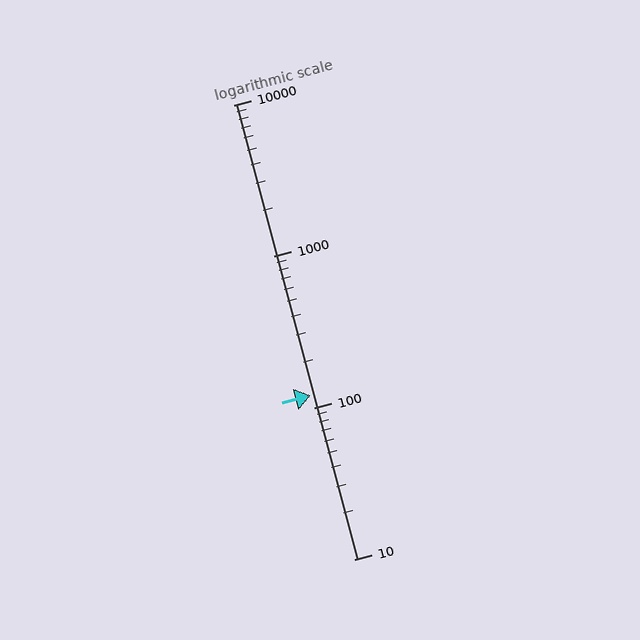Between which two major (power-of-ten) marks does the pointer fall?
The pointer is between 100 and 1000.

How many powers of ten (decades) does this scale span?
The scale spans 3 decades, from 10 to 10000.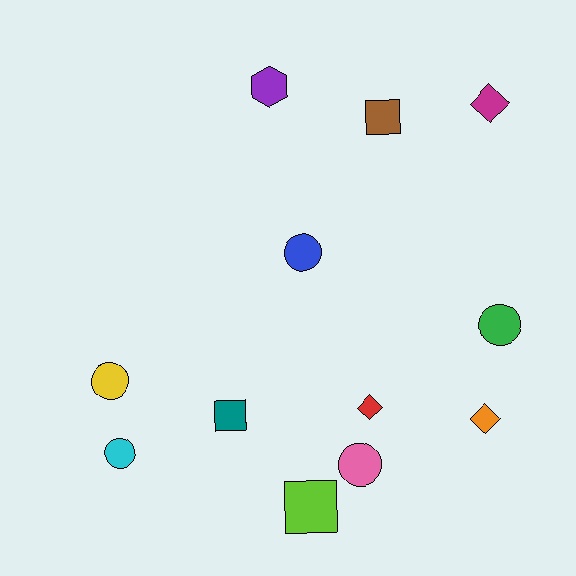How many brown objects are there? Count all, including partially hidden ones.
There is 1 brown object.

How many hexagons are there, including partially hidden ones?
There is 1 hexagon.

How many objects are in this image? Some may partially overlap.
There are 12 objects.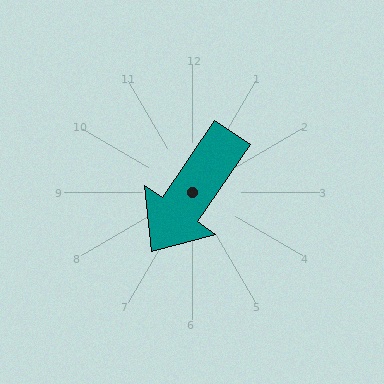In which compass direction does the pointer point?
Southwest.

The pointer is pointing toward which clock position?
Roughly 7 o'clock.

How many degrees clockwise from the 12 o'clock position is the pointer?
Approximately 214 degrees.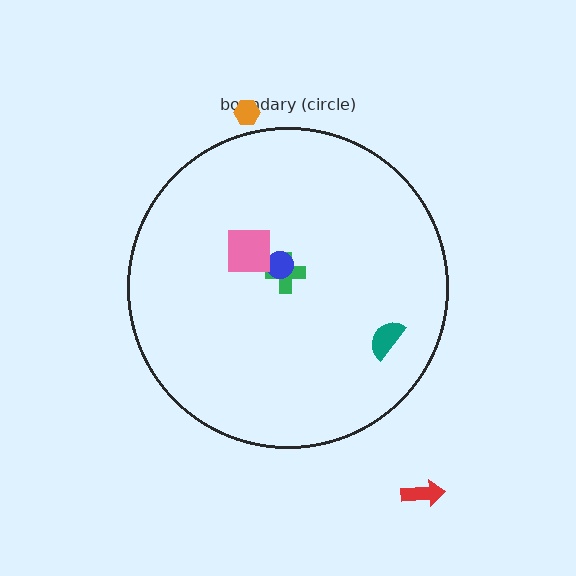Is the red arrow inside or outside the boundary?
Outside.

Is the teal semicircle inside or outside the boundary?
Inside.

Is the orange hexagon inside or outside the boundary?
Outside.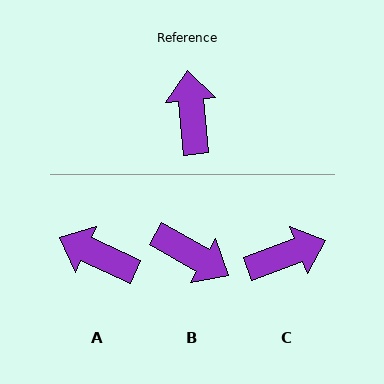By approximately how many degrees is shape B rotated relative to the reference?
Approximately 125 degrees clockwise.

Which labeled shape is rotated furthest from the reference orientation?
B, about 125 degrees away.